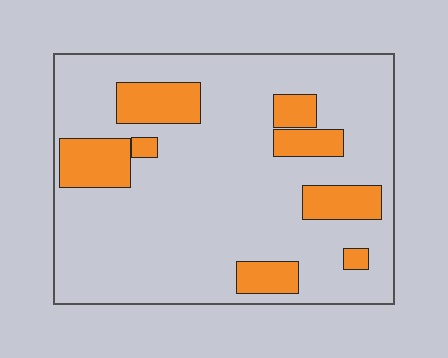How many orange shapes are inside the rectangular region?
8.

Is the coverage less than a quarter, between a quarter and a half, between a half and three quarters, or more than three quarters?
Less than a quarter.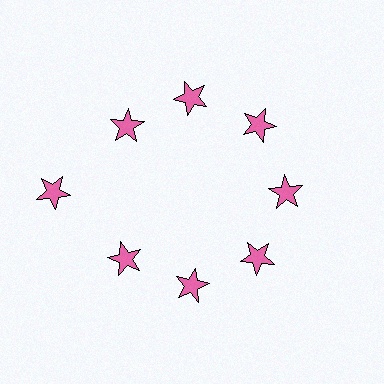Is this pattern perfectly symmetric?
No. The 8 pink stars are arranged in a ring, but one element near the 9 o'clock position is pushed outward from the center, breaking the 8-fold rotational symmetry.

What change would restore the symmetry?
The symmetry would be restored by moving it inward, back onto the ring so that all 8 stars sit at equal angles and equal distance from the center.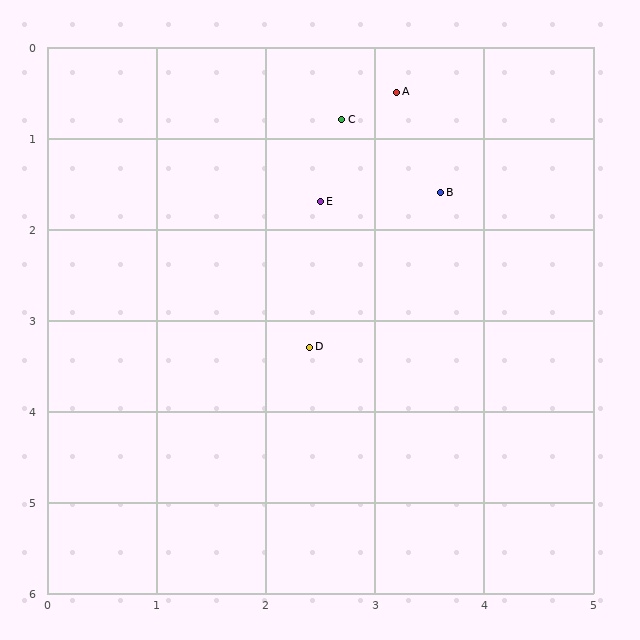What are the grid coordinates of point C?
Point C is at approximately (2.7, 0.8).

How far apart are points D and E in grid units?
Points D and E are about 1.6 grid units apart.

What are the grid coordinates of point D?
Point D is at approximately (2.4, 3.3).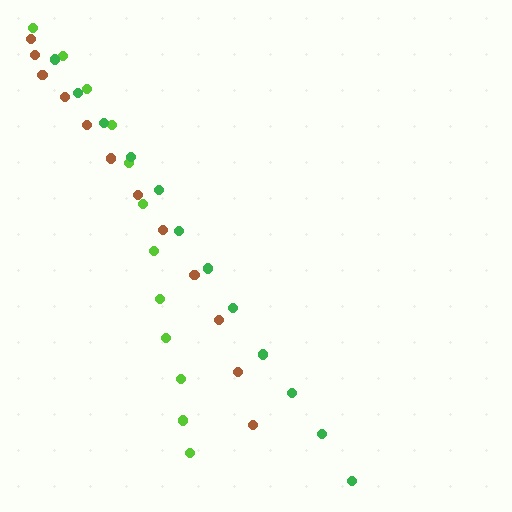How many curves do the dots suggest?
There are 3 distinct paths.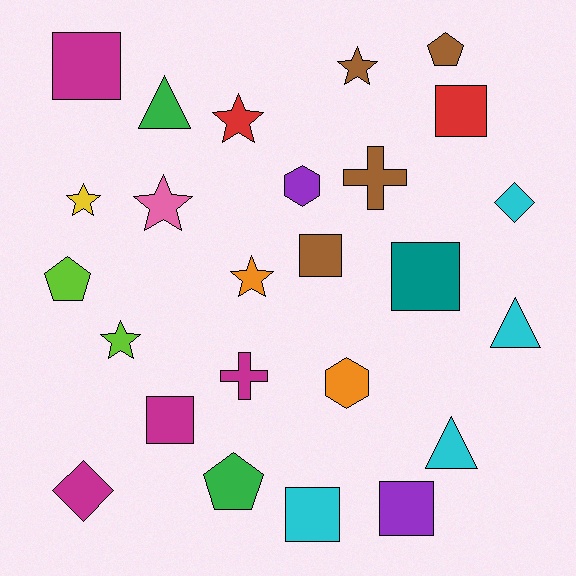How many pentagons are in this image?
There are 3 pentagons.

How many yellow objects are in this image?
There is 1 yellow object.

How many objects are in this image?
There are 25 objects.